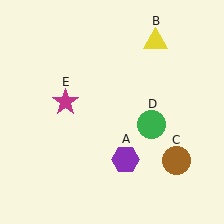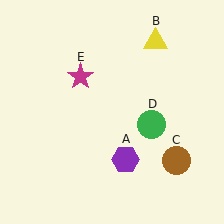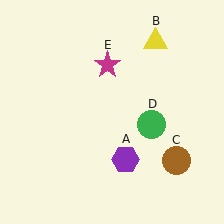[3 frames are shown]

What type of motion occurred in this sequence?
The magenta star (object E) rotated clockwise around the center of the scene.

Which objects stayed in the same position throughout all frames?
Purple hexagon (object A) and yellow triangle (object B) and brown circle (object C) and green circle (object D) remained stationary.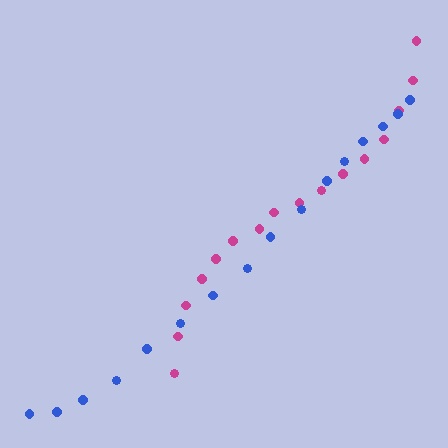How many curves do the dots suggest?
There are 2 distinct paths.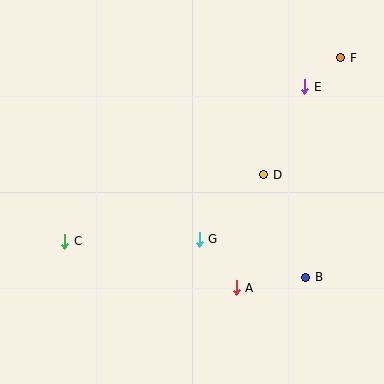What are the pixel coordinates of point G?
Point G is at (199, 239).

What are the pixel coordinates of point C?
Point C is at (65, 241).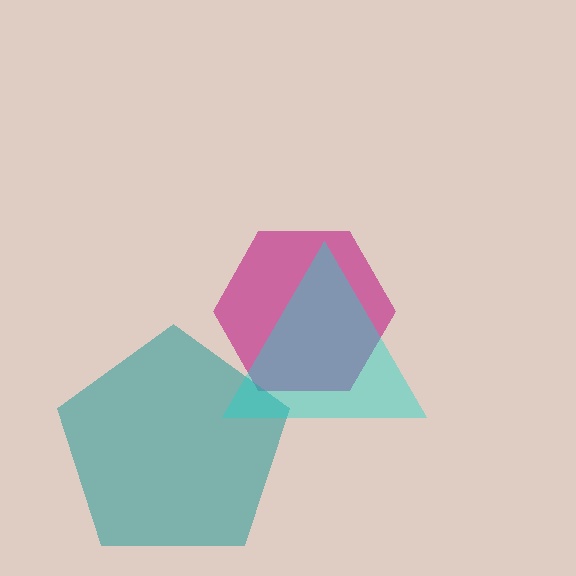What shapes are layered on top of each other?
The layered shapes are: a magenta hexagon, a teal pentagon, a cyan triangle.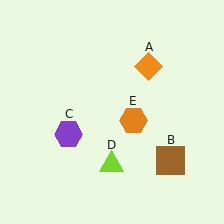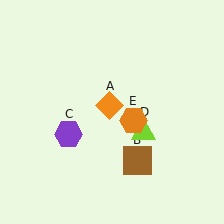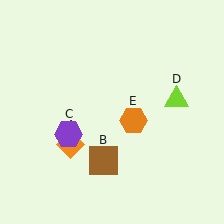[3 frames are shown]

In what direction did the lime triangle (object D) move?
The lime triangle (object D) moved up and to the right.